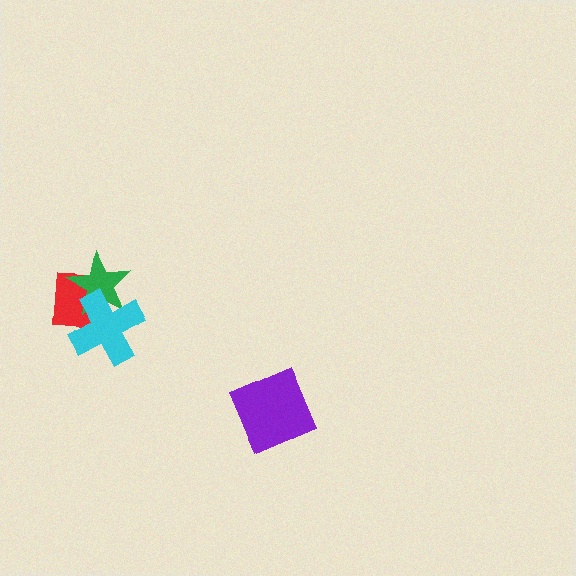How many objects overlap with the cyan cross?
2 objects overlap with the cyan cross.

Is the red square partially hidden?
Yes, it is partially covered by another shape.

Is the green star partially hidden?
Yes, it is partially covered by another shape.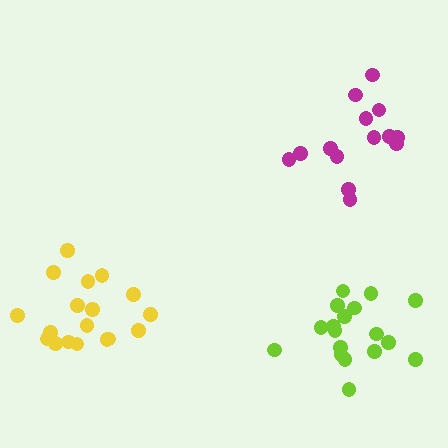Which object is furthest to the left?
The yellow cluster is leftmost.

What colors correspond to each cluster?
The clusters are colored: yellow, magenta, lime.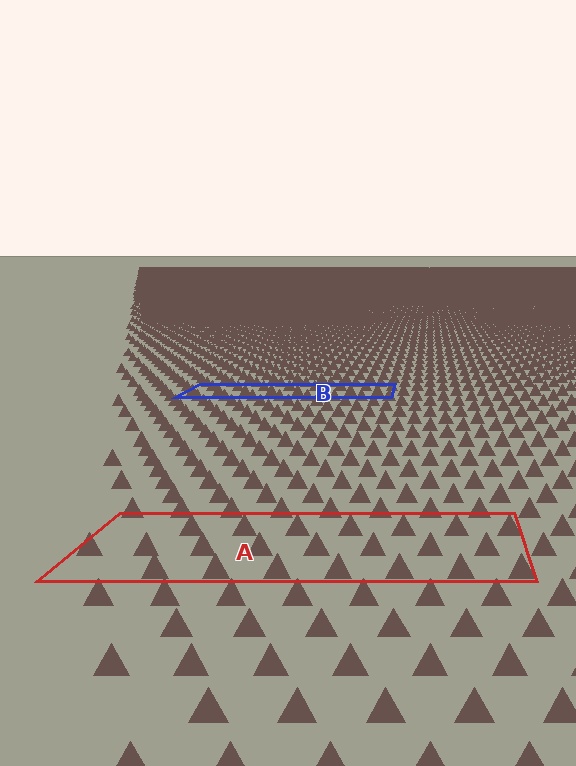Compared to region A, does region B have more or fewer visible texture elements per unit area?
Region B has more texture elements per unit area — they are packed more densely because it is farther away.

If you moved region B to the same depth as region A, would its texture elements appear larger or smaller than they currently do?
They would appear larger. At a closer depth, the same texture elements are projected at a bigger on-screen size.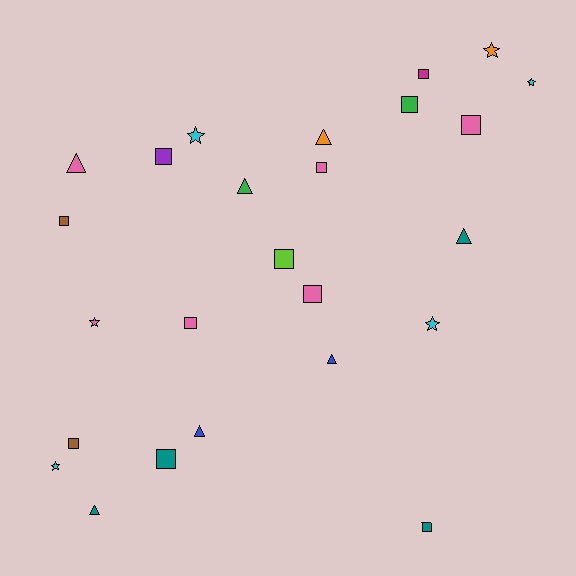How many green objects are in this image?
There are 2 green objects.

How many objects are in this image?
There are 25 objects.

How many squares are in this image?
There are 12 squares.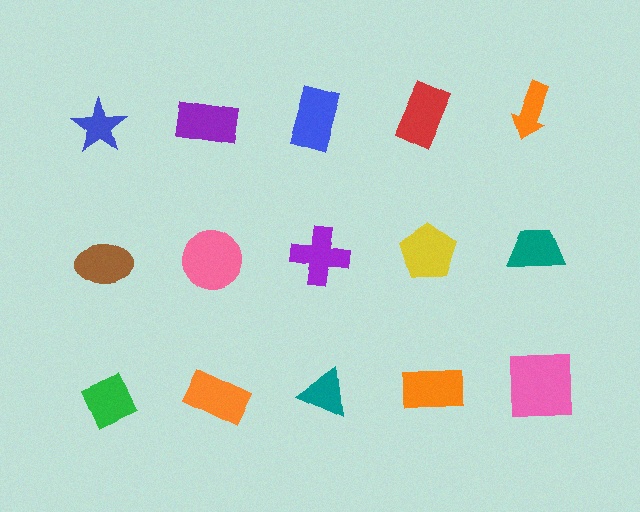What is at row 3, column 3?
A teal triangle.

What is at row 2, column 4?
A yellow pentagon.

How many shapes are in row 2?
5 shapes.